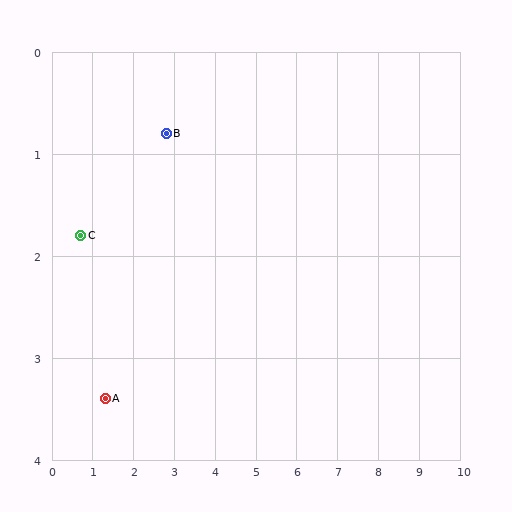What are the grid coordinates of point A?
Point A is at approximately (1.3, 3.4).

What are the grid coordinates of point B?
Point B is at approximately (2.8, 0.8).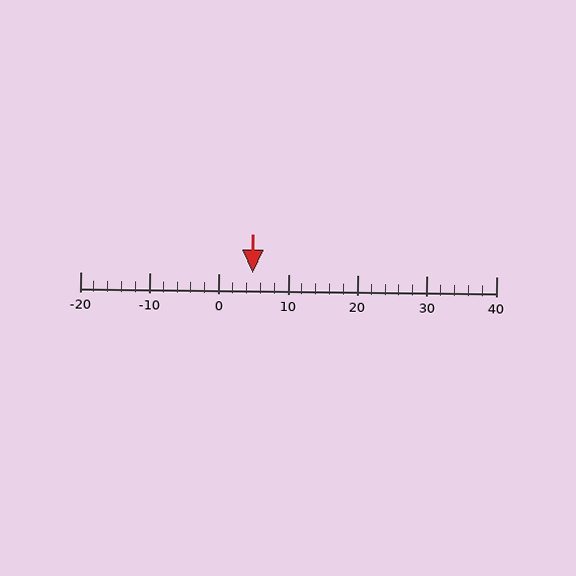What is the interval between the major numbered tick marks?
The major tick marks are spaced 10 units apart.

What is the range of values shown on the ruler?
The ruler shows values from -20 to 40.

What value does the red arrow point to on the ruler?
The red arrow points to approximately 5.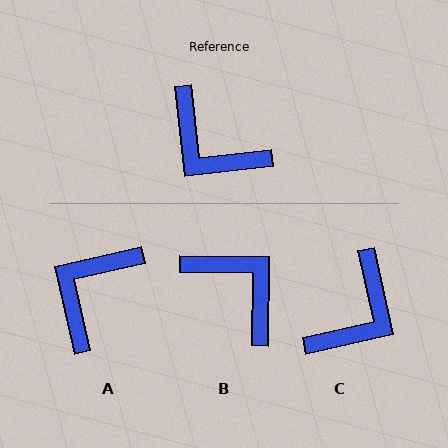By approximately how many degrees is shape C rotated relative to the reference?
Approximately 96 degrees counter-clockwise.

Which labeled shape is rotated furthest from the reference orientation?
B, about 173 degrees away.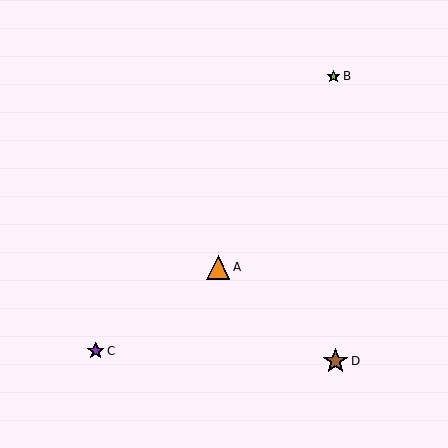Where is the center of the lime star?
The center of the lime star is at (333, 76).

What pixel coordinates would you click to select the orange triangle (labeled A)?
Click at (218, 267) to select the orange triangle A.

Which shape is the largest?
The brown star (labeled D) is the largest.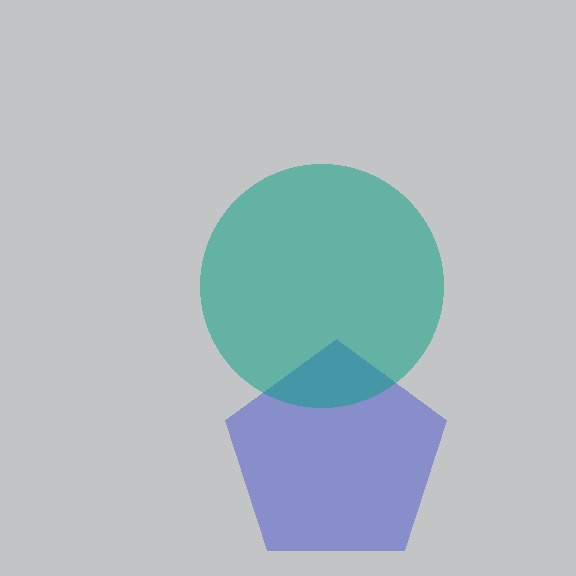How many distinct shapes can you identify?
There are 2 distinct shapes: a blue pentagon, a teal circle.